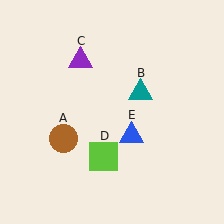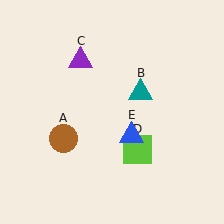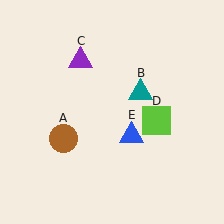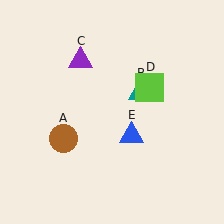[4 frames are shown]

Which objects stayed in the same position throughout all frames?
Brown circle (object A) and teal triangle (object B) and purple triangle (object C) and blue triangle (object E) remained stationary.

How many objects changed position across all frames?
1 object changed position: lime square (object D).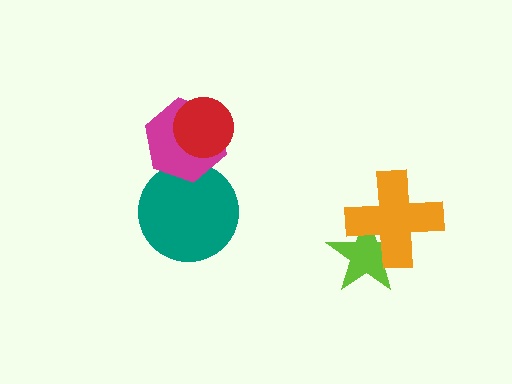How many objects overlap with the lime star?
1 object overlaps with the lime star.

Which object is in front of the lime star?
The orange cross is in front of the lime star.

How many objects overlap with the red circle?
1 object overlaps with the red circle.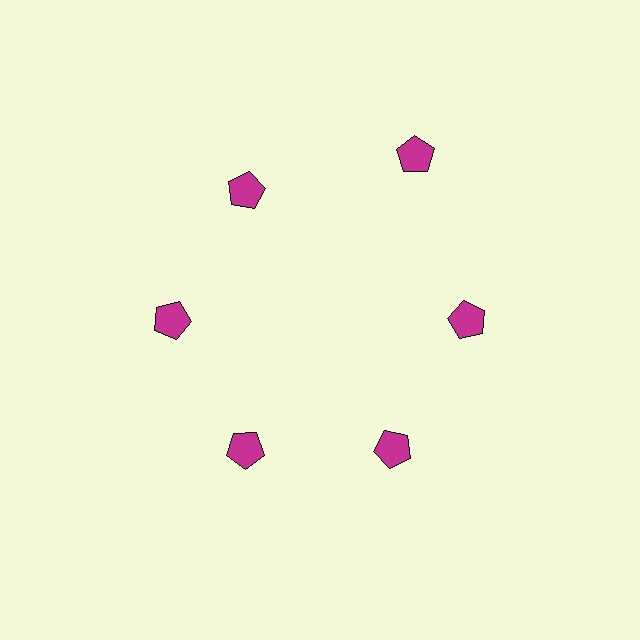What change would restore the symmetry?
The symmetry would be restored by moving it inward, back onto the ring so that all 6 pentagons sit at equal angles and equal distance from the center.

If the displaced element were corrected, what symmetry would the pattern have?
It would have 6-fold rotational symmetry — the pattern would map onto itself every 60 degrees.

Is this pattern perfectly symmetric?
No. The 6 magenta pentagons are arranged in a ring, but one element near the 1 o'clock position is pushed outward from the center, breaking the 6-fold rotational symmetry.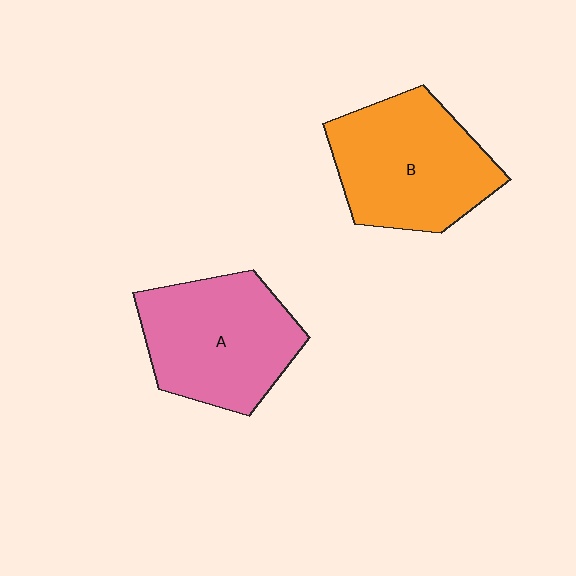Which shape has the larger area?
Shape B (orange).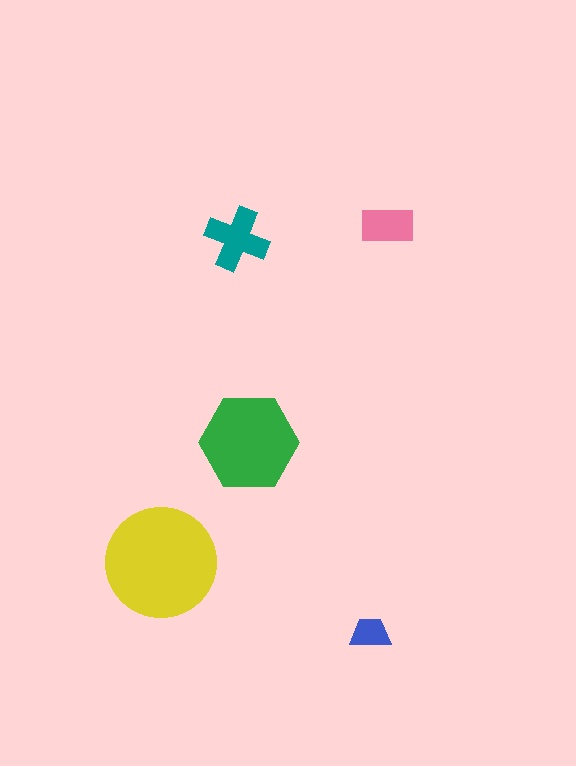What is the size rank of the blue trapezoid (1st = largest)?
5th.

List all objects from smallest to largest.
The blue trapezoid, the pink rectangle, the teal cross, the green hexagon, the yellow circle.